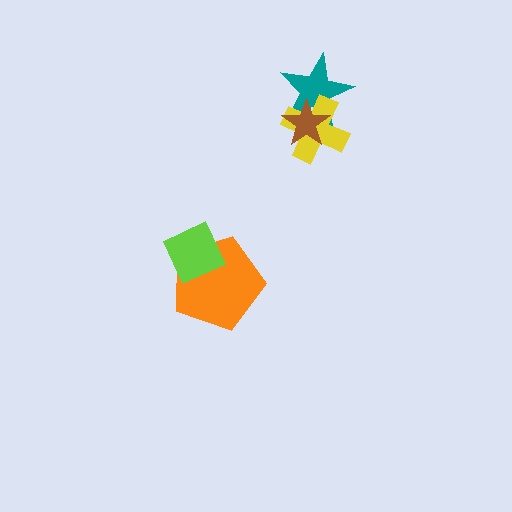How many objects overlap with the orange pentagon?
1 object overlaps with the orange pentagon.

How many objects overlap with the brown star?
2 objects overlap with the brown star.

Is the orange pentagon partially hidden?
Yes, it is partially covered by another shape.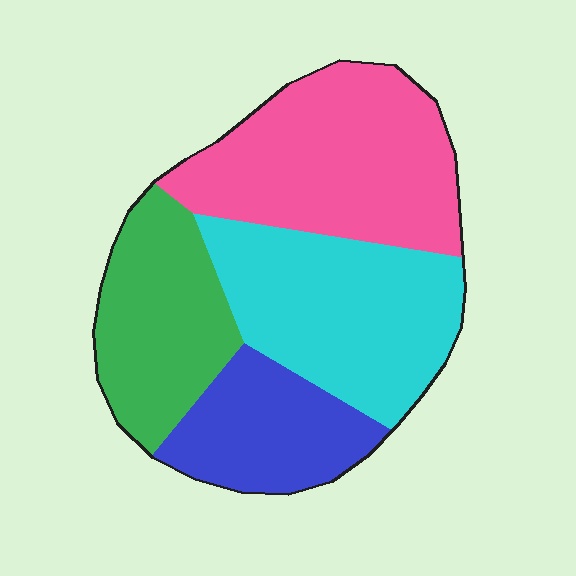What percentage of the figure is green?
Green covers 21% of the figure.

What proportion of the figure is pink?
Pink covers roughly 30% of the figure.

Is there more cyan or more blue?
Cyan.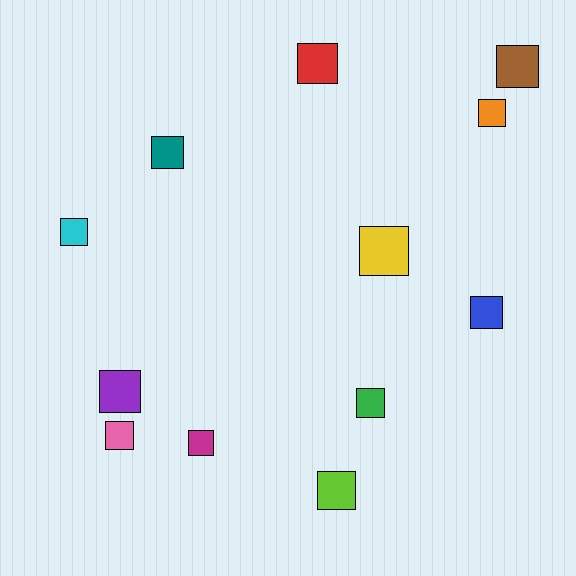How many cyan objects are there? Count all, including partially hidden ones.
There is 1 cyan object.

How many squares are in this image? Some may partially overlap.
There are 12 squares.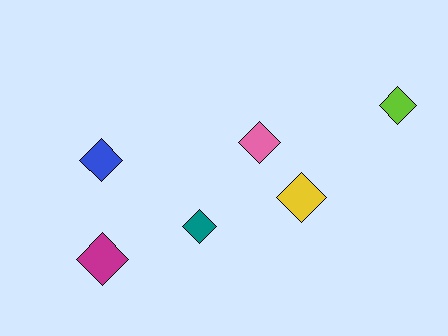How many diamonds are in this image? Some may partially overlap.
There are 6 diamonds.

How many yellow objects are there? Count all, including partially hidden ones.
There is 1 yellow object.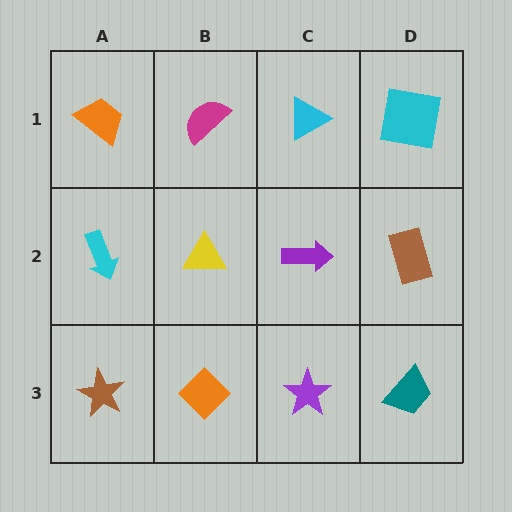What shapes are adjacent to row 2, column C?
A cyan triangle (row 1, column C), a purple star (row 3, column C), a yellow triangle (row 2, column B), a brown rectangle (row 2, column D).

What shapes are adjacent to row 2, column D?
A cyan square (row 1, column D), a teal trapezoid (row 3, column D), a purple arrow (row 2, column C).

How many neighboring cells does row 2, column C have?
4.